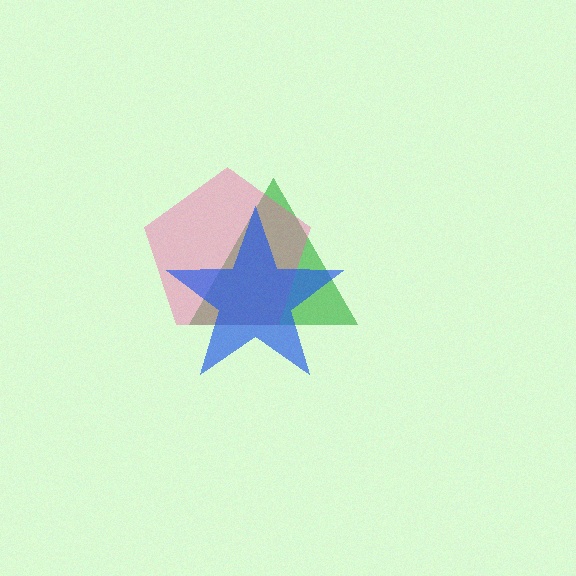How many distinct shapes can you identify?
There are 3 distinct shapes: a green triangle, a pink pentagon, a blue star.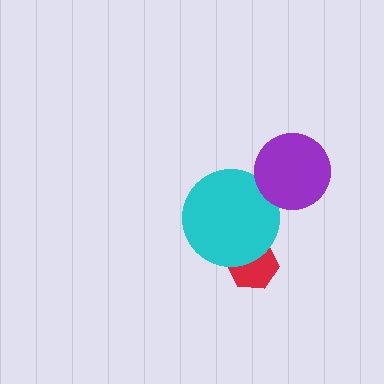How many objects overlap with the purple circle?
1 object overlaps with the purple circle.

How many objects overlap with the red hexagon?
1 object overlaps with the red hexagon.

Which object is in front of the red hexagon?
The cyan circle is in front of the red hexagon.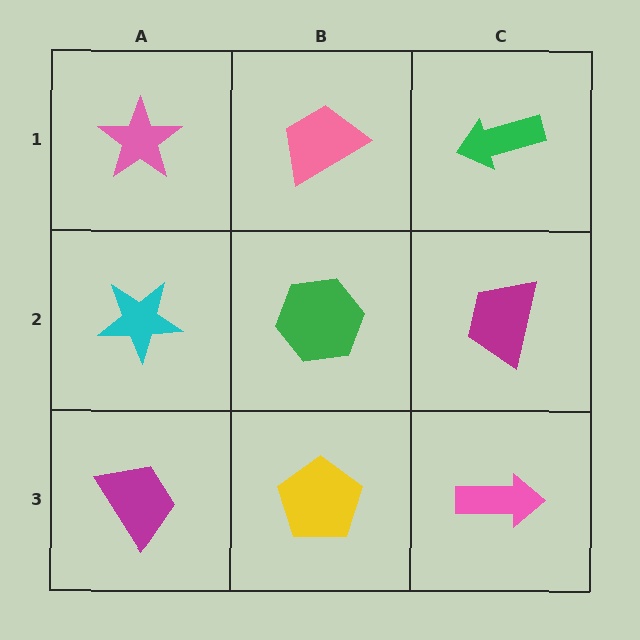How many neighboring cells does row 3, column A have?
2.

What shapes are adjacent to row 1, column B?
A green hexagon (row 2, column B), a pink star (row 1, column A), a green arrow (row 1, column C).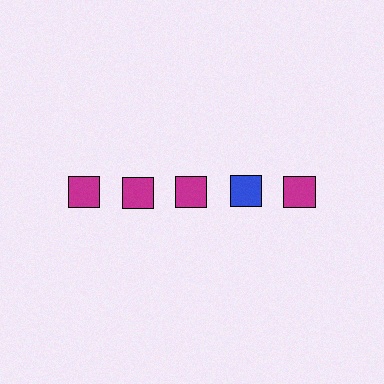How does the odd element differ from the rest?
It has a different color: blue instead of magenta.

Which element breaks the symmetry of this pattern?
The blue square in the top row, second from right column breaks the symmetry. All other shapes are magenta squares.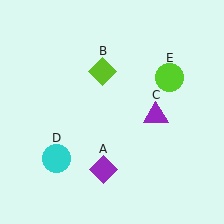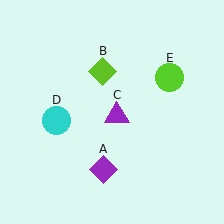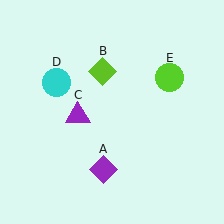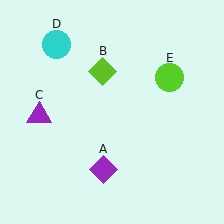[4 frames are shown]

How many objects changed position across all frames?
2 objects changed position: purple triangle (object C), cyan circle (object D).